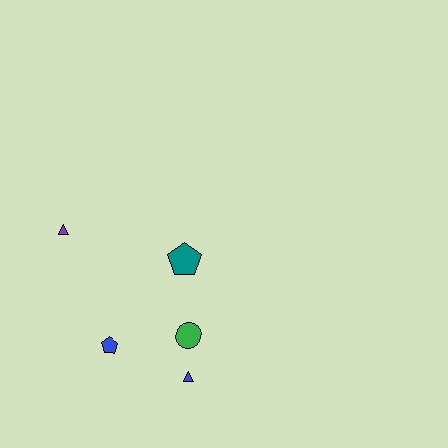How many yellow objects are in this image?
There are no yellow objects.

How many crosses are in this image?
There are no crosses.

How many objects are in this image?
There are 5 objects.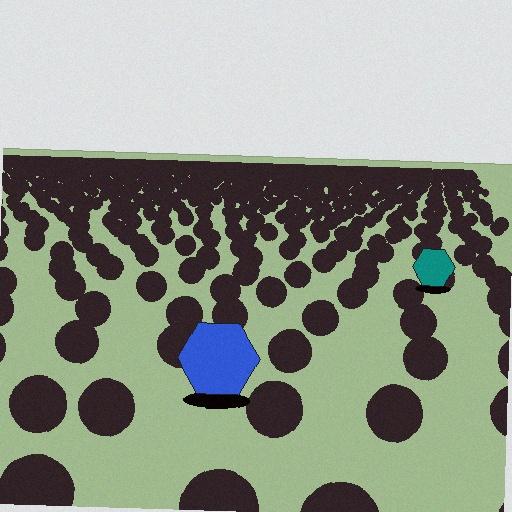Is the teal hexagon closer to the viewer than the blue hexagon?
No. The blue hexagon is closer — you can tell from the texture gradient: the ground texture is coarser near it.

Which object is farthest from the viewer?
The teal hexagon is farthest from the viewer. It appears smaller and the ground texture around it is denser.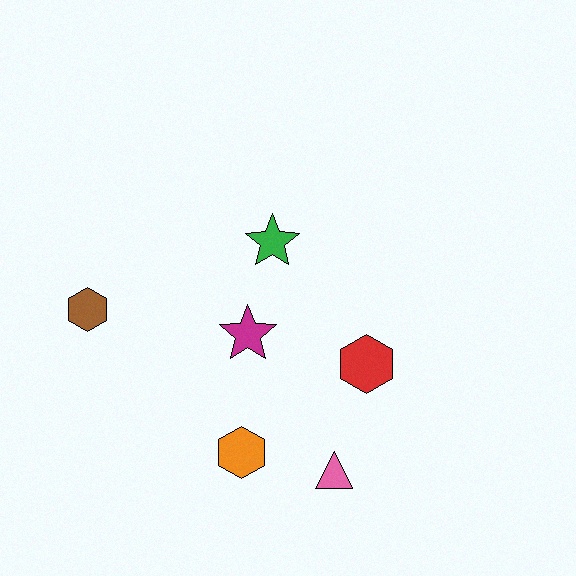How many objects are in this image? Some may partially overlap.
There are 6 objects.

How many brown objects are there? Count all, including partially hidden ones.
There is 1 brown object.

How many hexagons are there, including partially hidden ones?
There are 3 hexagons.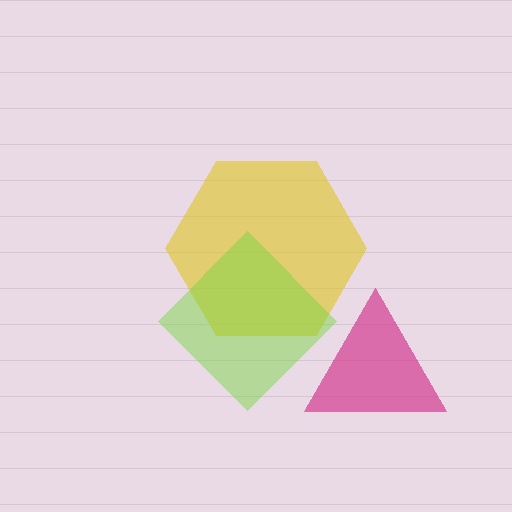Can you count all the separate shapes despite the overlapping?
Yes, there are 3 separate shapes.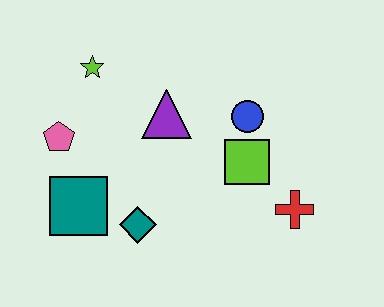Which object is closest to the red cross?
The lime square is closest to the red cross.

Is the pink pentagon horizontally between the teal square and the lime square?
No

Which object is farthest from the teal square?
The red cross is farthest from the teal square.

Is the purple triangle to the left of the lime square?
Yes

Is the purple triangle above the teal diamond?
Yes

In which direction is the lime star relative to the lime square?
The lime star is to the left of the lime square.